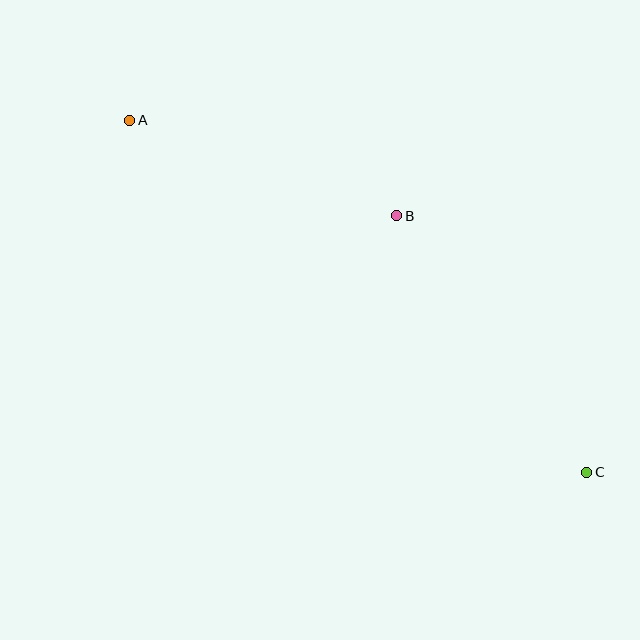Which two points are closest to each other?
Points A and B are closest to each other.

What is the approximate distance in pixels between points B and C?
The distance between B and C is approximately 319 pixels.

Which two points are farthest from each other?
Points A and C are farthest from each other.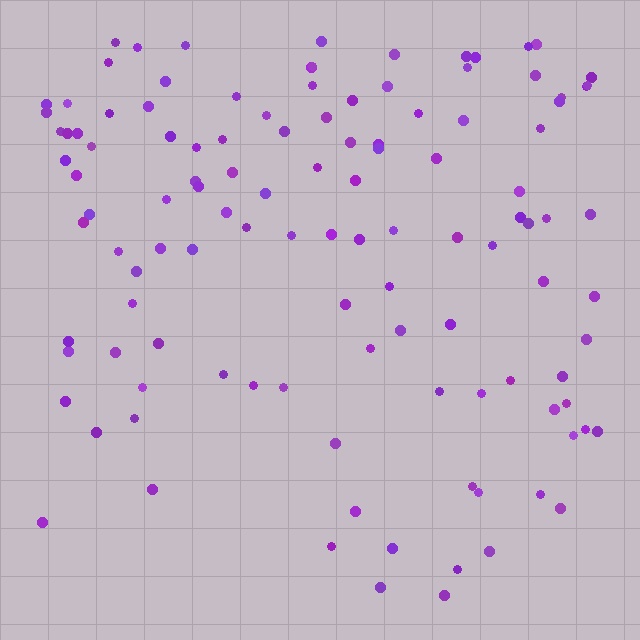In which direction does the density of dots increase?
From bottom to top, with the top side densest.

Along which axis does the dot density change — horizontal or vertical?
Vertical.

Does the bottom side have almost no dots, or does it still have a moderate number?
Still a moderate number, just noticeably fewer than the top.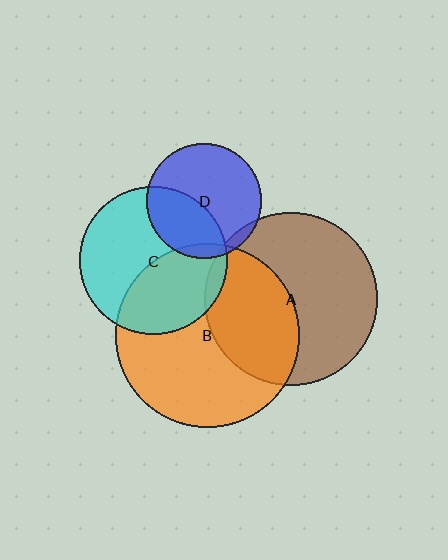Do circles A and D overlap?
Yes.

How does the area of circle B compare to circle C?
Approximately 1.6 times.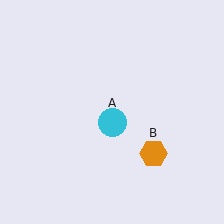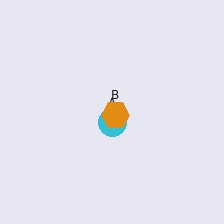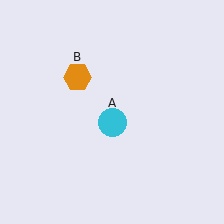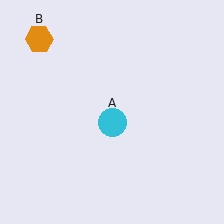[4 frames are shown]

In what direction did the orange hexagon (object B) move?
The orange hexagon (object B) moved up and to the left.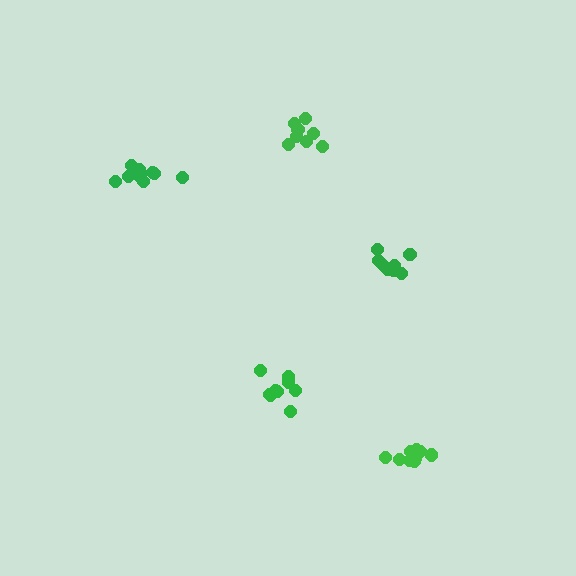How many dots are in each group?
Group 1: 9 dots, Group 2: 8 dots, Group 3: 9 dots, Group 4: 9 dots, Group 5: 11 dots (46 total).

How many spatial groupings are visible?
There are 5 spatial groupings.